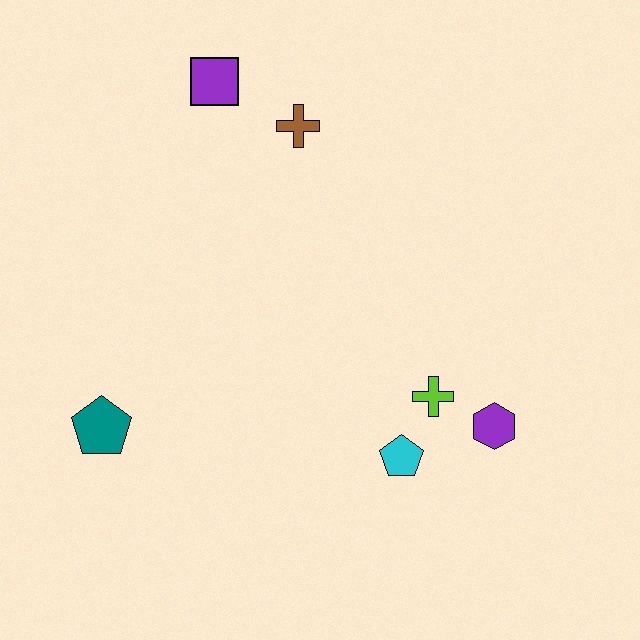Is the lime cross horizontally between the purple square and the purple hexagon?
Yes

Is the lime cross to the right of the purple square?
Yes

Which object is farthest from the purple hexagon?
The purple square is farthest from the purple hexagon.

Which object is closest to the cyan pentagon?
The lime cross is closest to the cyan pentagon.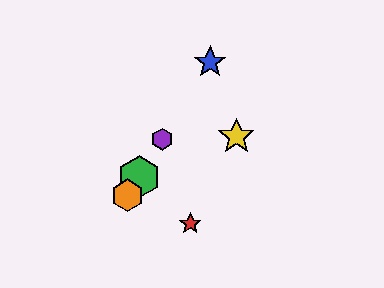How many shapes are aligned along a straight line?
4 shapes (the blue star, the green hexagon, the purple hexagon, the orange hexagon) are aligned along a straight line.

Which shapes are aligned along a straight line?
The blue star, the green hexagon, the purple hexagon, the orange hexagon are aligned along a straight line.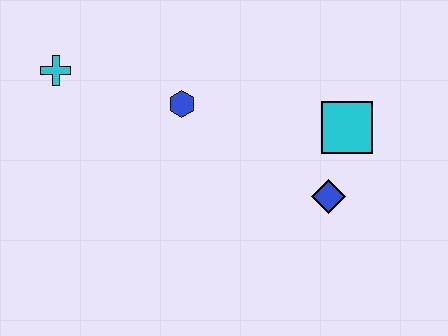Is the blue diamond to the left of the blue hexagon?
No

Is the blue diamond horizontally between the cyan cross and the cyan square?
Yes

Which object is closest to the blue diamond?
The cyan square is closest to the blue diamond.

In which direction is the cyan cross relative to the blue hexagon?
The cyan cross is to the left of the blue hexagon.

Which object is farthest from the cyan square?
The cyan cross is farthest from the cyan square.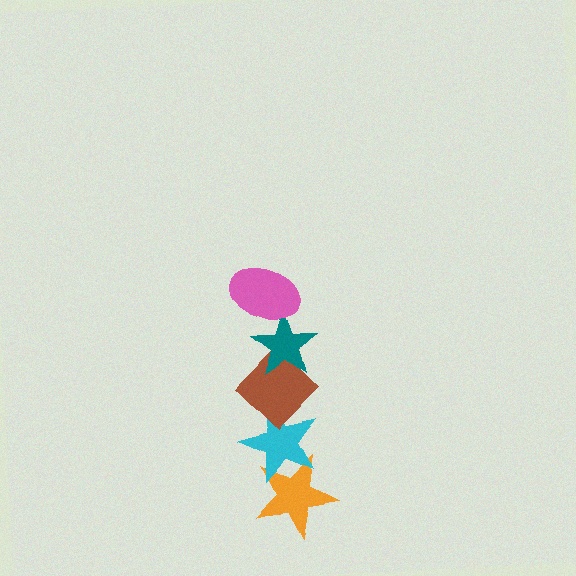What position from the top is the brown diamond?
The brown diamond is 3rd from the top.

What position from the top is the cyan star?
The cyan star is 4th from the top.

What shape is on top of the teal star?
The pink ellipse is on top of the teal star.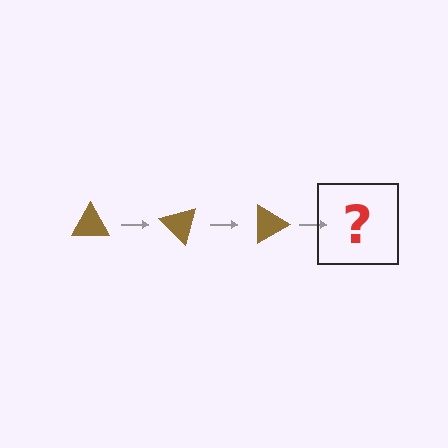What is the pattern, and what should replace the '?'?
The pattern is that the triangle rotates 45 degrees each step. The '?' should be a brown triangle rotated 135 degrees.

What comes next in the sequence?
The next element should be a brown triangle rotated 135 degrees.